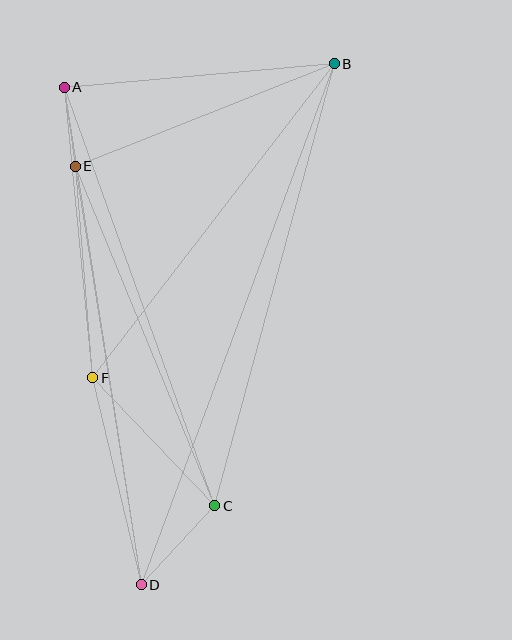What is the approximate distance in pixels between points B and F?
The distance between B and F is approximately 396 pixels.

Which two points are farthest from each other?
Points B and D are farthest from each other.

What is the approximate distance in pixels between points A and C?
The distance between A and C is approximately 444 pixels.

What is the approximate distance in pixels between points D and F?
The distance between D and F is approximately 212 pixels.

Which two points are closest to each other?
Points A and E are closest to each other.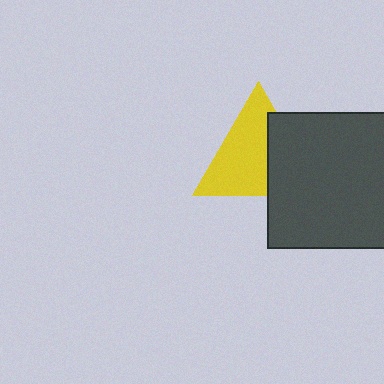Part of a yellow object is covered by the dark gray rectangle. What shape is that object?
It is a triangle.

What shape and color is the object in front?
The object in front is a dark gray rectangle.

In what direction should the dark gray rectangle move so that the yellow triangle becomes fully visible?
The dark gray rectangle should move right. That is the shortest direction to clear the overlap and leave the yellow triangle fully visible.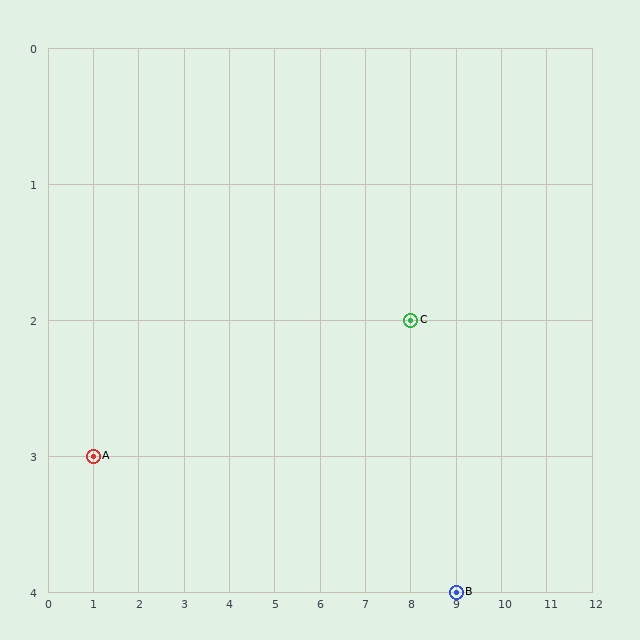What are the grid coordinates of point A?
Point A is at grid coordinates (1, 3).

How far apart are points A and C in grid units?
Points A and C are 7 columns and 1 row apart (about 7.1 grid units diagonally).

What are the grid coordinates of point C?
Point C is at grid coordinates (8, 2).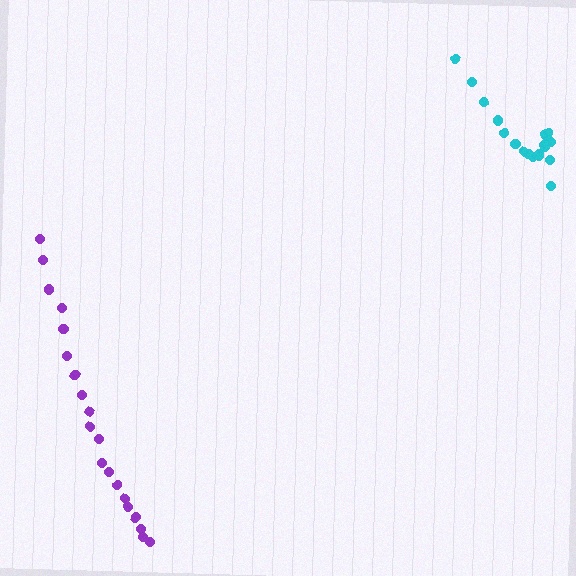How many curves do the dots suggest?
There are 2 distinct paths.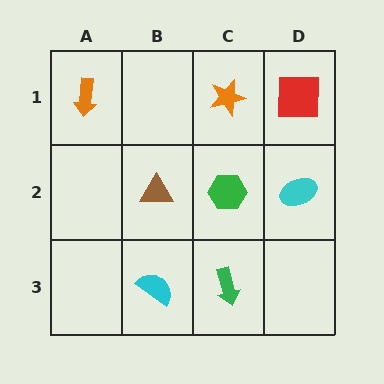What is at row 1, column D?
A red square.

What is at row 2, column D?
A cyan ellipse.